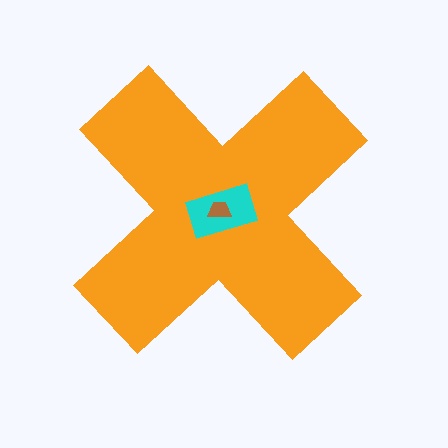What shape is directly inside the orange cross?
The cyan rectangle.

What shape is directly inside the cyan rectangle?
The brown trapezoid.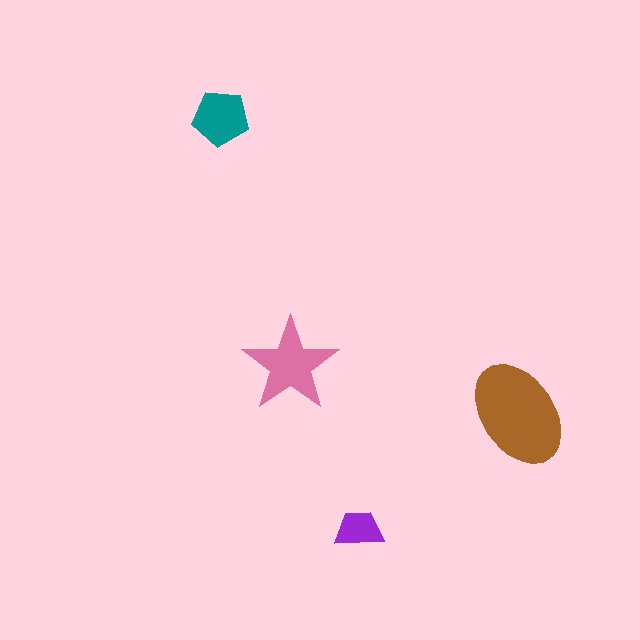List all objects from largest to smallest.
The brown ellipse, the pink star, the teal pentagon, the purple trapezoid.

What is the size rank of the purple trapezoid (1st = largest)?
4th.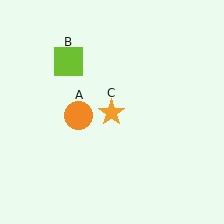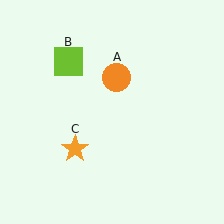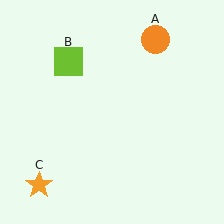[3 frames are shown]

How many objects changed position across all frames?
2 objects changed position: orange circle (object A), orange star (object C).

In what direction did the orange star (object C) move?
The orange star (object C) moved down and to the left.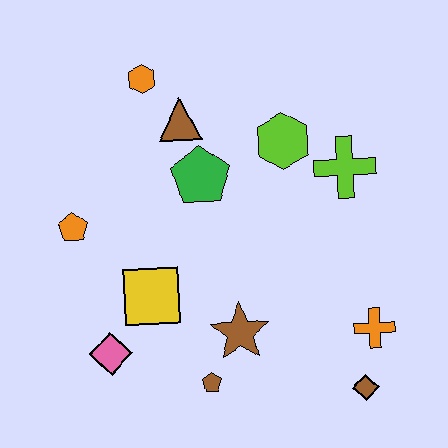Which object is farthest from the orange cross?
The orange hexagon is farthest from the orange cross.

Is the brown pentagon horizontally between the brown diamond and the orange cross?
No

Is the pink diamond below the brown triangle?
Yes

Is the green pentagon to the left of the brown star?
Yes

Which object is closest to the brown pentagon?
The brown star is closest to the brown pentagon.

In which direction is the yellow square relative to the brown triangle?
The yellow square is below the brown triangle.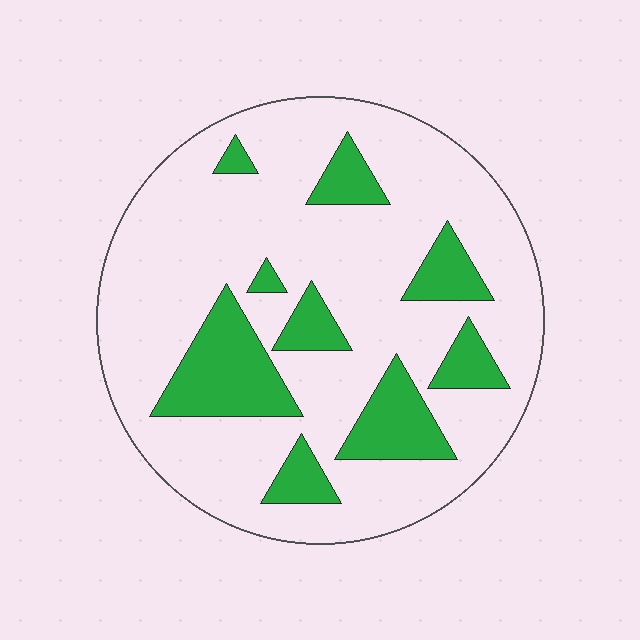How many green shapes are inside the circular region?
9.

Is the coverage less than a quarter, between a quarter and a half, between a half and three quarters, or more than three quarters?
Less than a quarter.